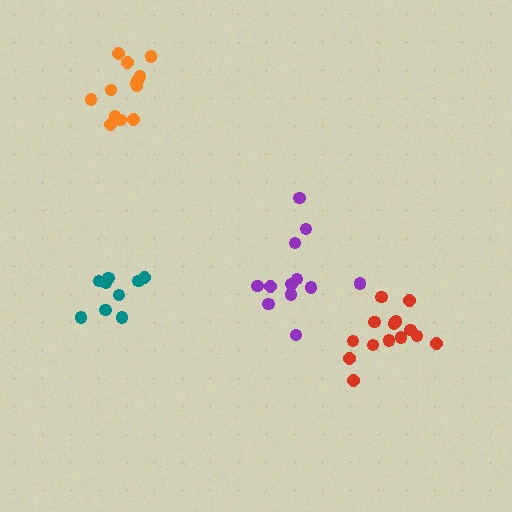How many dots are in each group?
Group 1: 14 dots, Group 2: 9 dots, Group 3: 13 dots, Group 4: 12 dots (48 total).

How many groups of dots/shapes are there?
There are 4 groups.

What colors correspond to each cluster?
The clusters are colored: red, teal, orange, purple.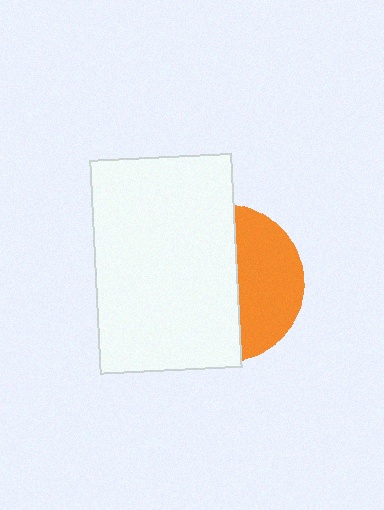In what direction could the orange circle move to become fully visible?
The orange circle could move right. That would shift it out from behind the white rectangle entirely.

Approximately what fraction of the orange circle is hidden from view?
Roughly 61% of the orange circle is hidden behind the white rectangle.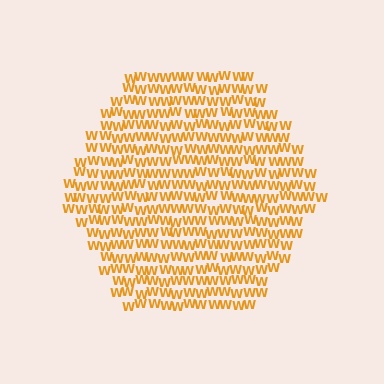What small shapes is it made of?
It is made of small letter W's.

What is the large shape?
The large shape is a hexagon.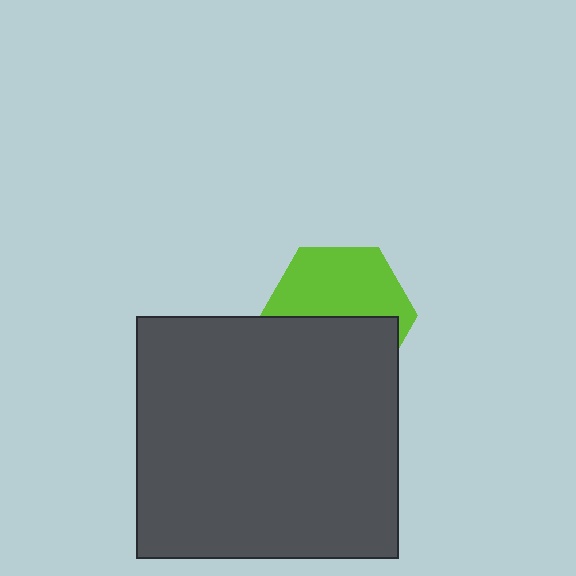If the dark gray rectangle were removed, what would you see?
You would see the complete lime hexagon.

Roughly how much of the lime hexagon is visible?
About half of it is visible (roughly 52%).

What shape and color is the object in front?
The object in front is a dark gray rectangle.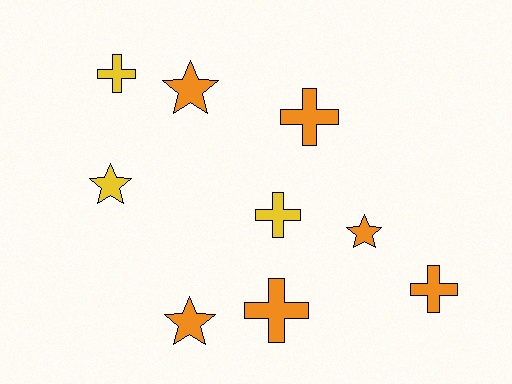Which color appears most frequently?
Orange, with 6 objects.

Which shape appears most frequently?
Cross, with 5 objects.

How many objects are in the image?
There are 9 objects.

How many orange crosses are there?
There are 3 orange crosses.